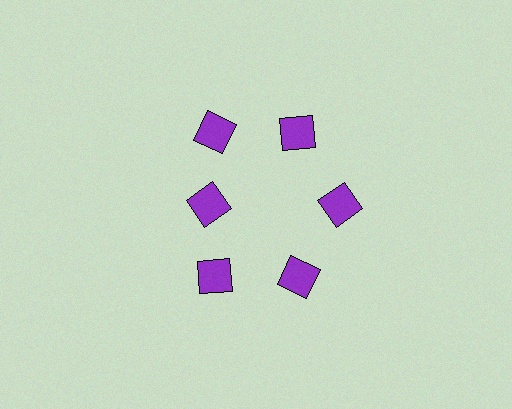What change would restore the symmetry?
The symmetry would be restored by moving it outward, back onto the ring so that all 6 diamonds sit at equal angles and equal distance from the center.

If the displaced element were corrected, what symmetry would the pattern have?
It would have 6-fold rotational symmetry — the pattern would map onto itself every 60 degrees.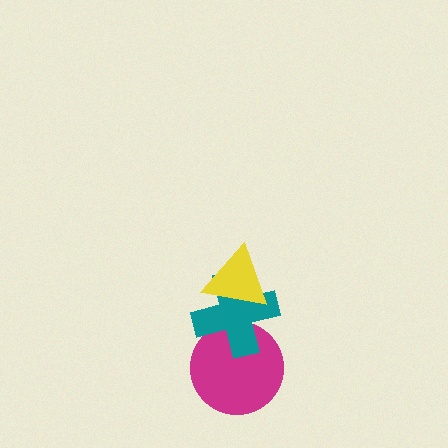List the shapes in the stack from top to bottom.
From top to bottom: the yellow triangle, the teal cross, the magenta circle.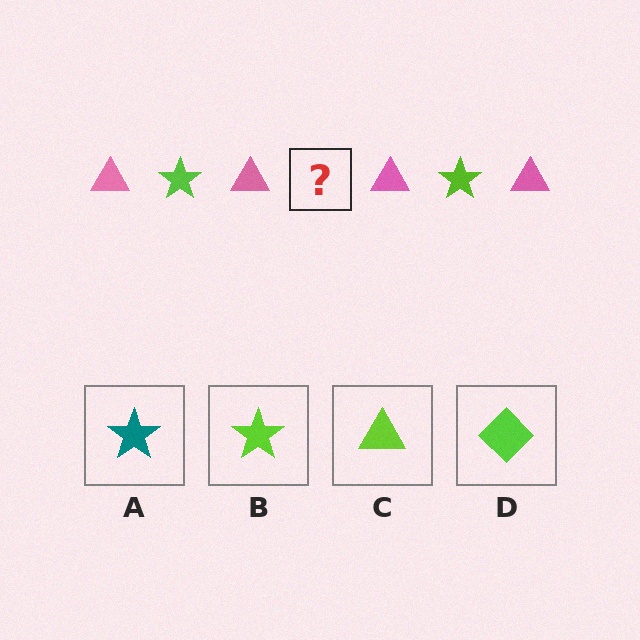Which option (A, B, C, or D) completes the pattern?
B.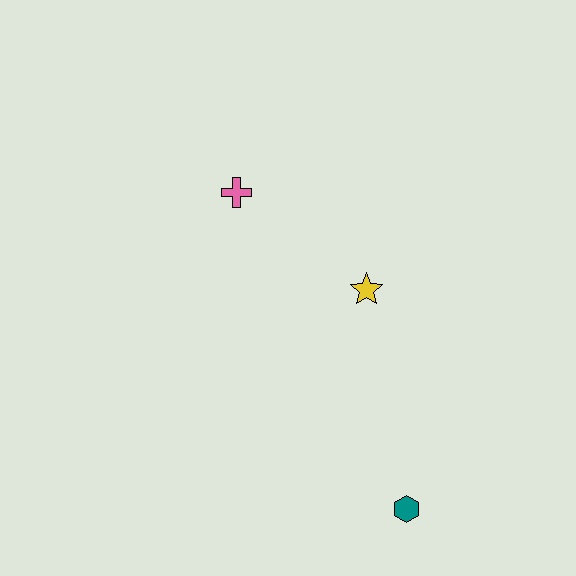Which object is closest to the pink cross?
The yellow star is closest to the pink cross.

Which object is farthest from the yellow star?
The teal hexagon is farthest from the yellow star.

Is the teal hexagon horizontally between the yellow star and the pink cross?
No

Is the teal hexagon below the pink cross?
Yes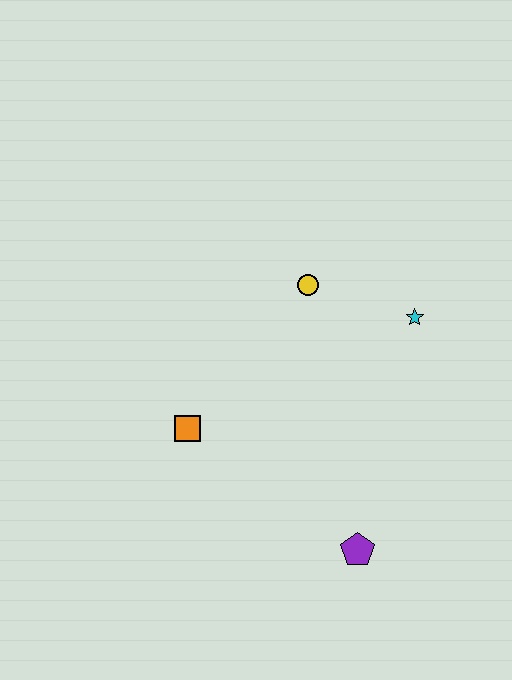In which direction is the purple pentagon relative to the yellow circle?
The purple pentagon is below the yellow circle.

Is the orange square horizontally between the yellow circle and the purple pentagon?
No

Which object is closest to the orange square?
The yellow circle is closest to the orange square.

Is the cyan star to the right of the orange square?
Yes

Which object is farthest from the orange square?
The cyan star is farthest from the orange square.